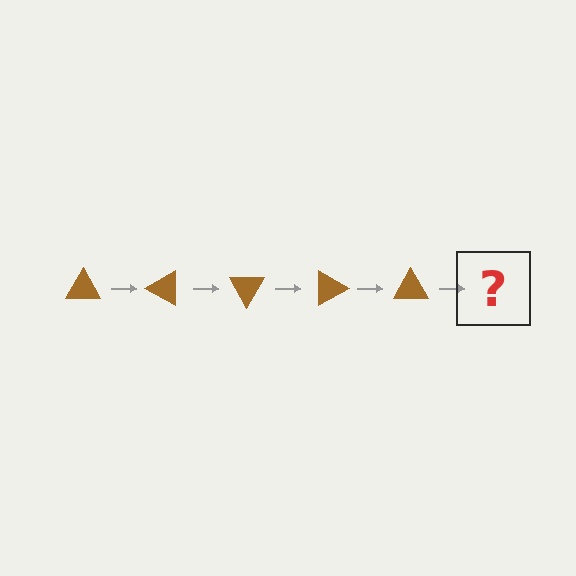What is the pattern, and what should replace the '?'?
The pattern is that the triangle rotates 30 degrees each step. The '?' should be a brown triangle rotated 150 degrees.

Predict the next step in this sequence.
The next step is a brown triangle rotated 150 degrees.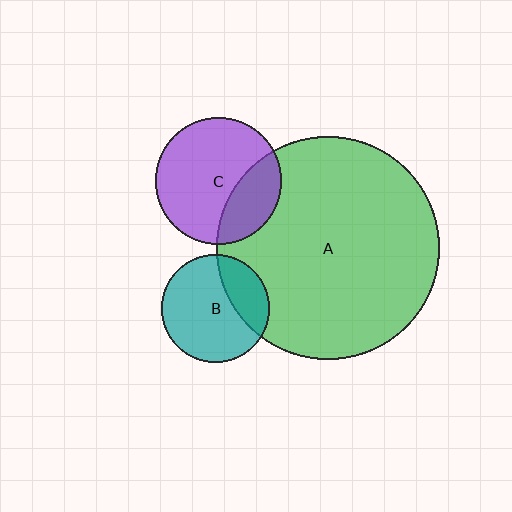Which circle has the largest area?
Circle A (green).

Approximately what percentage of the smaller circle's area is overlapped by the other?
Approximately 25%.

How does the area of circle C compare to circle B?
Approximately 1.4 times.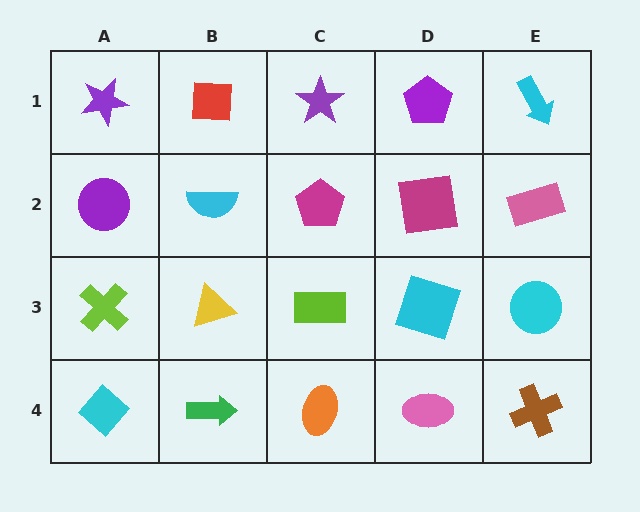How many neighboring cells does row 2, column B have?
4.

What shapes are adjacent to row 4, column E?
A cyan circle (row 3, column E), a pink ellipse (row 4, column D).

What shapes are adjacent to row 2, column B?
A red square (row 1, column B), a yellow triangle (row 3, column B), a purple circle (row 2, column A), a magenta pentagon (row 2, column C).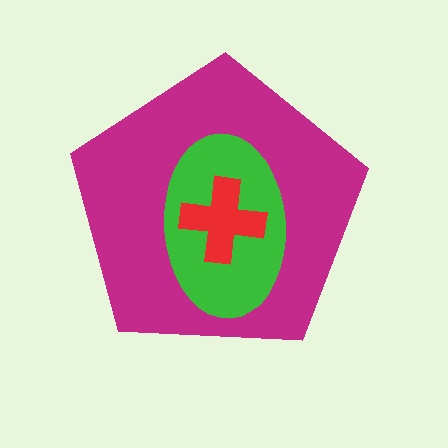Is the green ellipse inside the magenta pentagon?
Yes.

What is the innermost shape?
The red cross.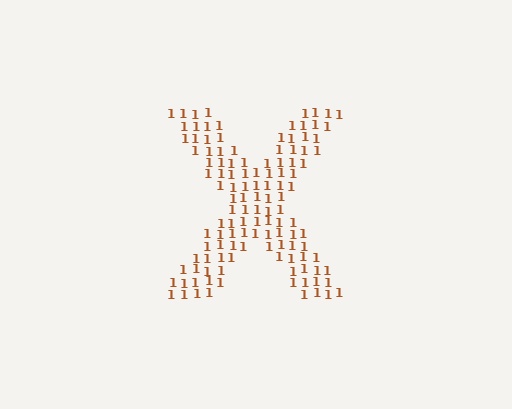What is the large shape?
The large shape is the letter X.